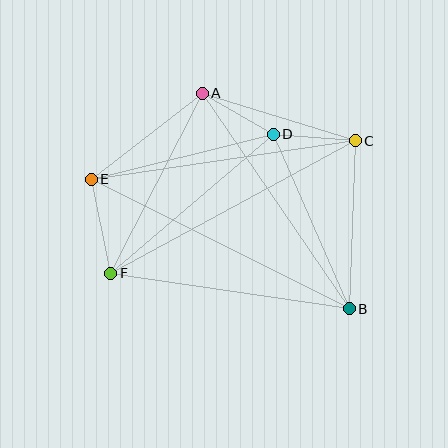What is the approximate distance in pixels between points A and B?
The distance between A and B is approximately 261 pixels.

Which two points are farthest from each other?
Points B and E are farthest from each other.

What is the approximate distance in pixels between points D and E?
The distance between D and E is approximately 187 pixels.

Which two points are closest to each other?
Points A and D are closest to each other.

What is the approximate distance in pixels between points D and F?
The distance between D and F is approximately 214 pixels.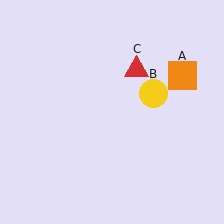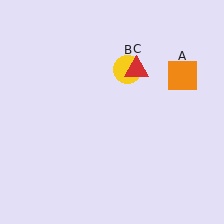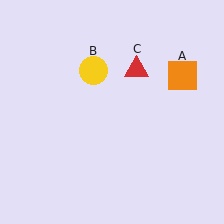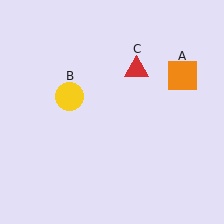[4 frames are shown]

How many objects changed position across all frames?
1 object changed position: yellow circle (object B).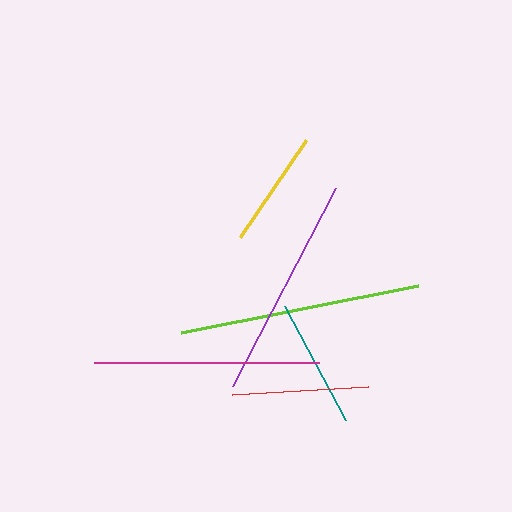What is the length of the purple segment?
The purple segment is approximately 224 pixels long.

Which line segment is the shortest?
The yellow line is the shortest at approximately 118 pixels.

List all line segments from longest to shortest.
From longest to shortest: lime, magenta, purple, red, teal, yellow.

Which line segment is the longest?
The lime line is the longest at approximately 242 pixels.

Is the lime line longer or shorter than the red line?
The lime line is longer than the red line.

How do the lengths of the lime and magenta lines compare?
The lime and magenta lines are approximately the same length.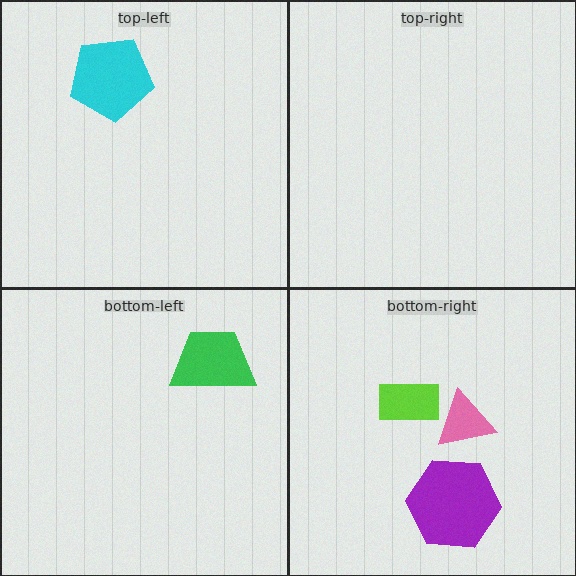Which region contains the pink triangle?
The bottom-right region.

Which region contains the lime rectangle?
The bottom-right region.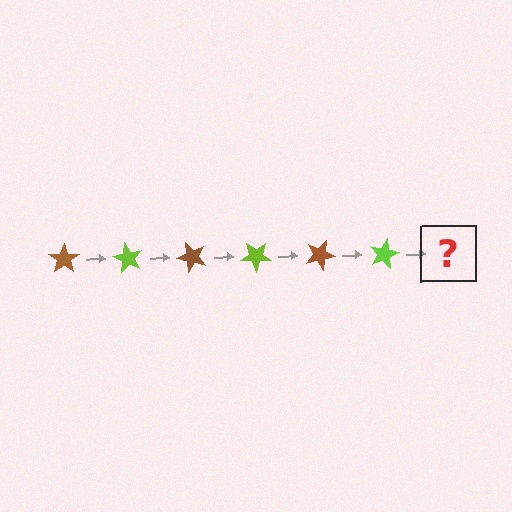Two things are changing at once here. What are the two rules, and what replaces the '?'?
The two rules are that it rotates 60 degrees each step and the color cycles through brown and lime. The '?' should be a brown star, rotated 360 degrees from the start.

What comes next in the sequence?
The next element should be a brown star, rotated 360 degrees from the start.